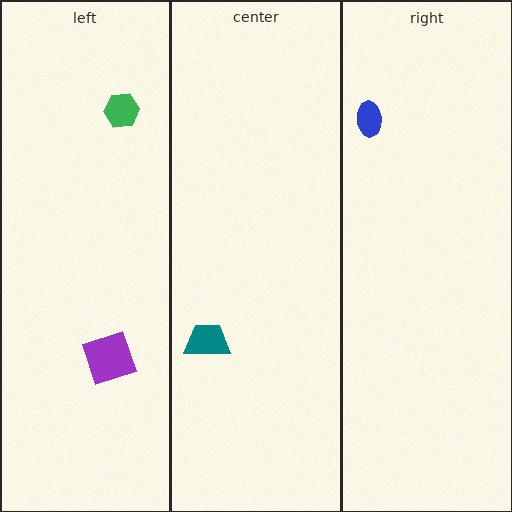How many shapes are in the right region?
1.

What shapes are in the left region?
The purple diamond, the green hexagon.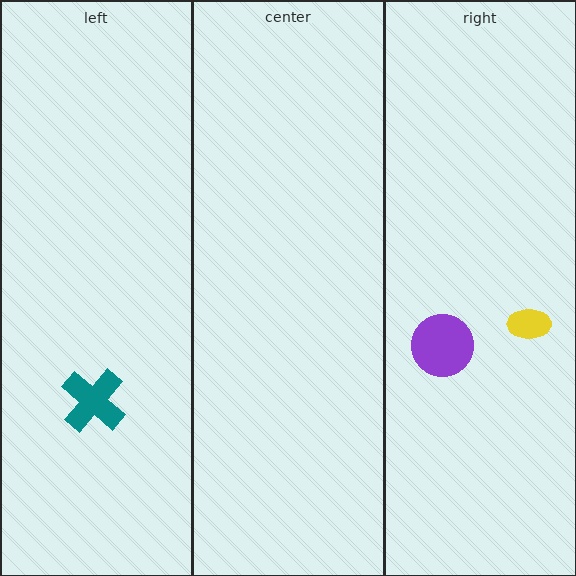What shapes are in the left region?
The teal cross.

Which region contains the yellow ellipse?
The right region.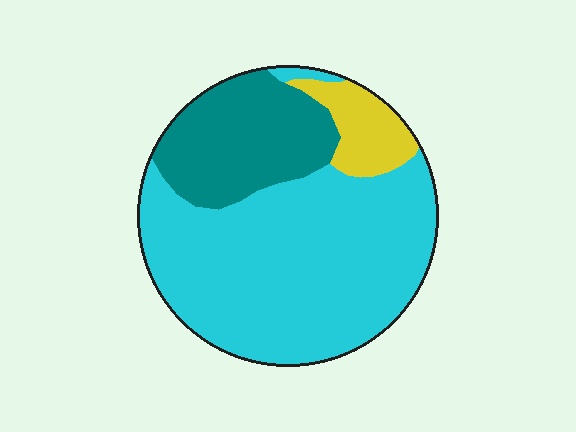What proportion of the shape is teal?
Teal takes up between a sixth and a third of the shape.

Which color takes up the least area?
Yellow, at roughly 10%.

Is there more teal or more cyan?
Cyan.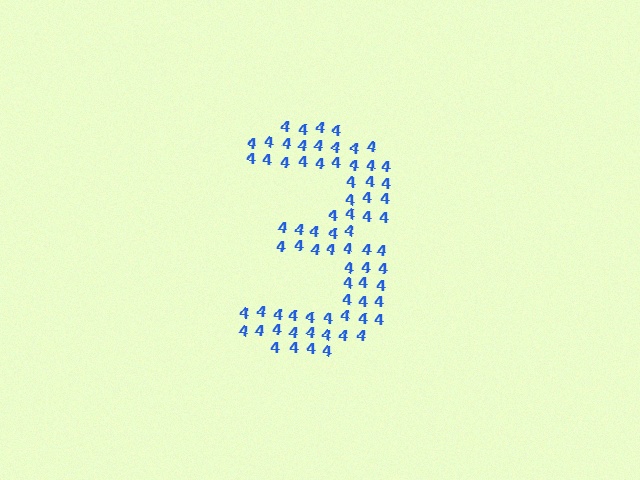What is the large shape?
The large shape is the digit 3.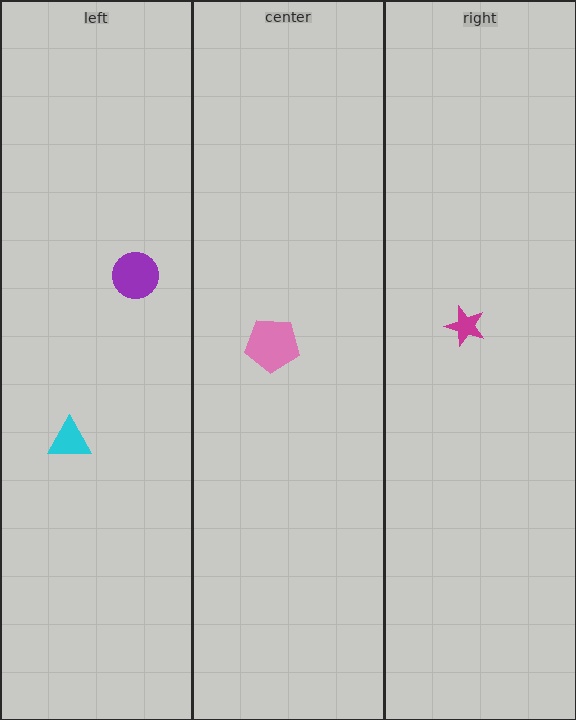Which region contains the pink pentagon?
The center region.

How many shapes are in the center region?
1.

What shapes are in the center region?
The pink pentagon.